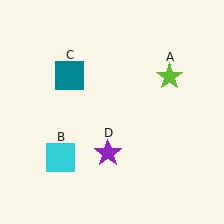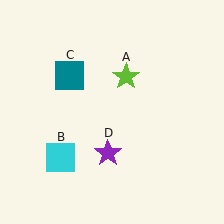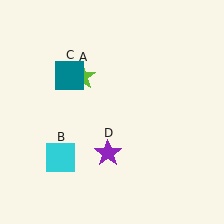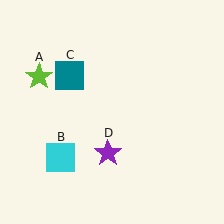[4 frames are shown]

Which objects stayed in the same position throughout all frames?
Cyan square (object B) and teal square (object C) and purple star (object D) remained stationary.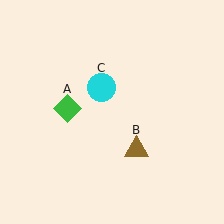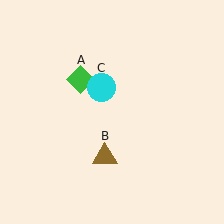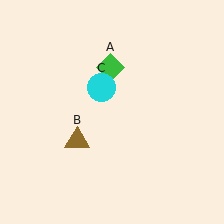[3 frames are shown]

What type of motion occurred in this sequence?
The green diamond (object A), brown triangle (object B) rotated clockwise around the center of the scene.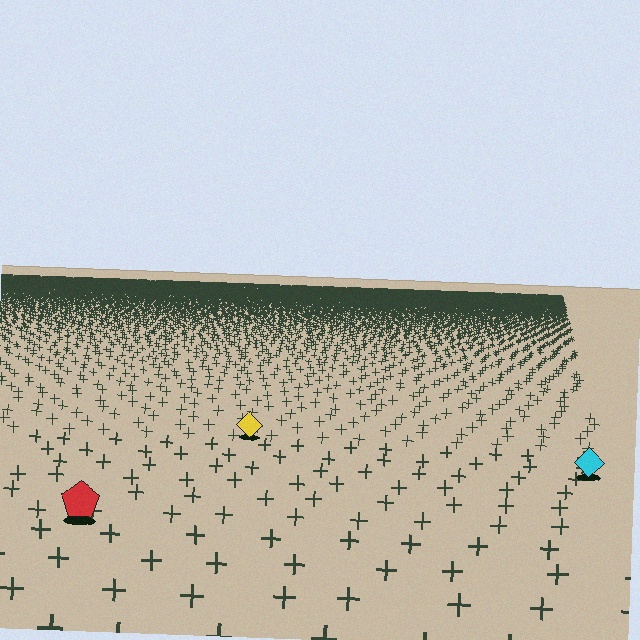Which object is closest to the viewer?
The red pentagon is closest. The texture marks near it are larger and more spread out.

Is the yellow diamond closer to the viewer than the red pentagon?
No. The red pentagon is closer — you can tell from the texture gradient: the ground texture is coarser near it.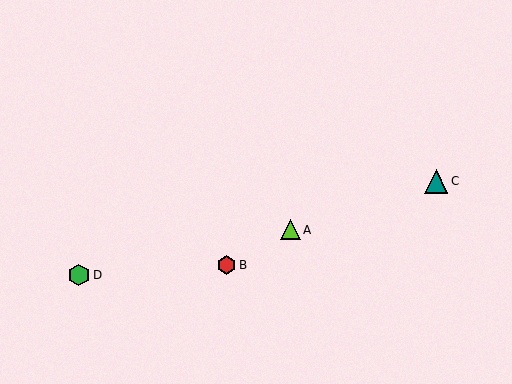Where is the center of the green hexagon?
The center of the green hexagon is at (79, 275).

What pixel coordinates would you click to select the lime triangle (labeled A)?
Click at (290, 230) to select the lime triangle A.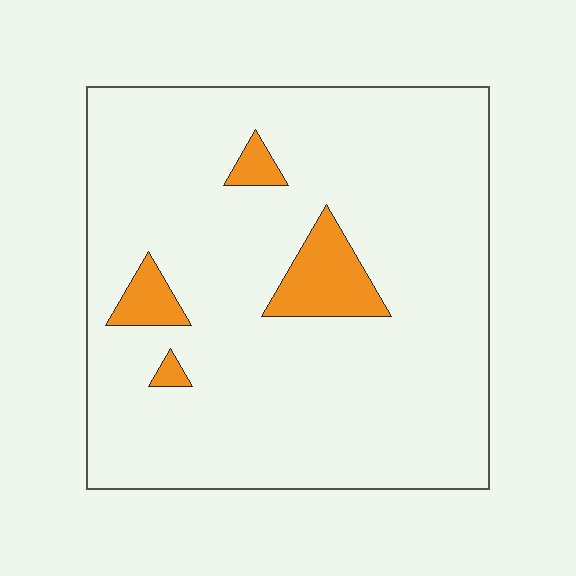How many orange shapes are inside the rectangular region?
4.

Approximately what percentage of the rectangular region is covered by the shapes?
Approximately 10%.